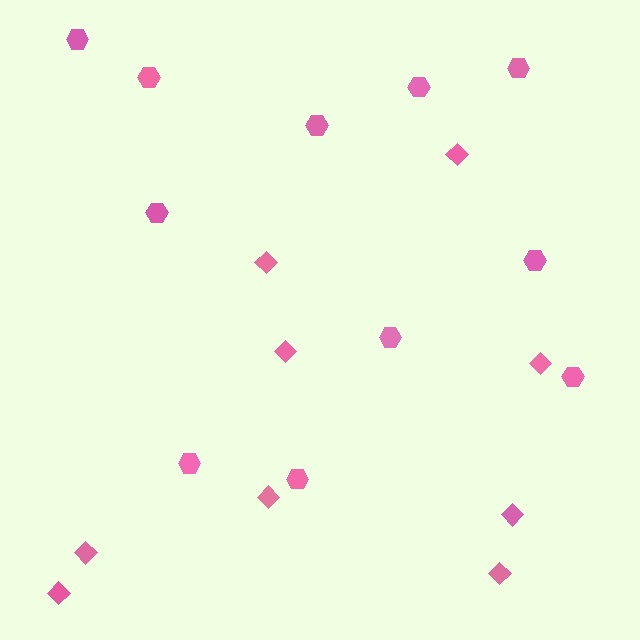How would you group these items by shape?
There are 2 groups: one group of diamonds (9) and one group of hexagons (11).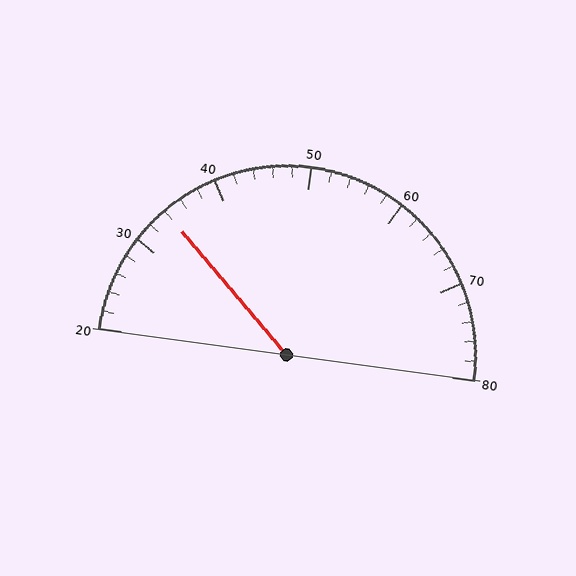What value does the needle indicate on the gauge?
The needle indicates approximately 34.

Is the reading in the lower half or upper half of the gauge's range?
The reading is in the lower half of the range (20 to 80).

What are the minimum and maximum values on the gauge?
The gauge ranges from 20 to 80.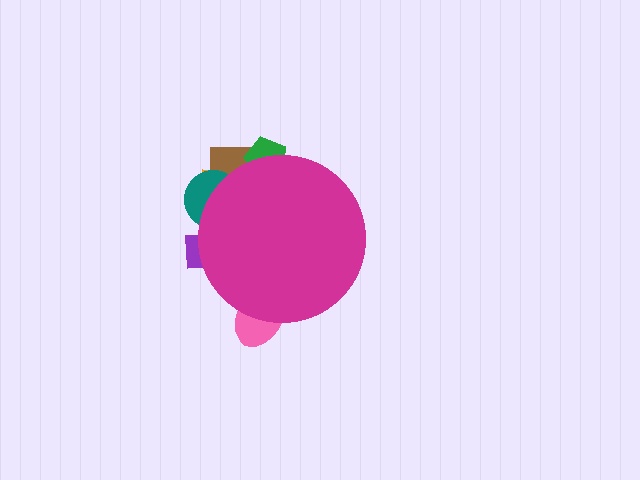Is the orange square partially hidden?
Yes, the orange square is partially hidden behind the magenta circle.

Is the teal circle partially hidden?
Yes, the teal circle is partially hidden behind the magenta circle.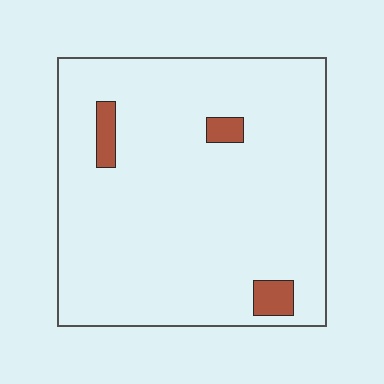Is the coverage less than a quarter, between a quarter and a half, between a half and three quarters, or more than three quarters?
Less than a quarter.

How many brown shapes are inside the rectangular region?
3.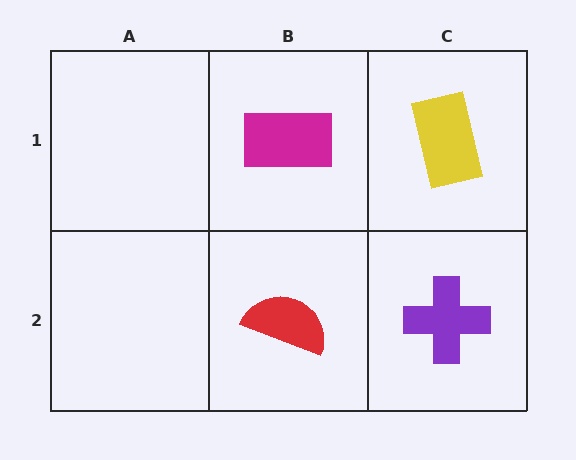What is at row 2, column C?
A purple cross.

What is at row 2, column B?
A red semicircle.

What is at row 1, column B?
A magenta rectangle.